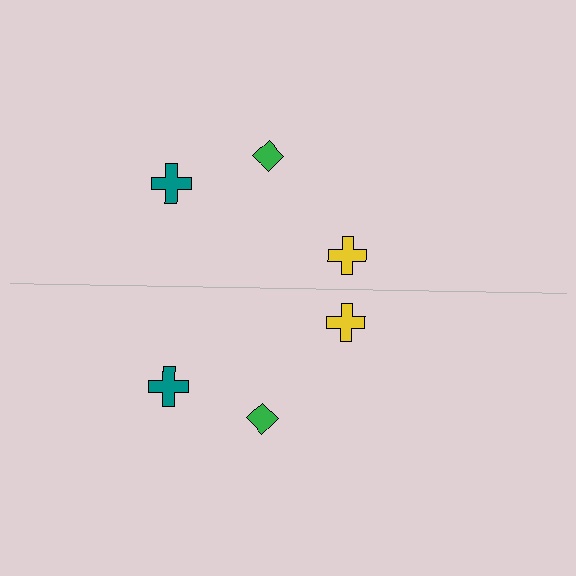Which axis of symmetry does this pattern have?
The pattern has a horizontal axis of symmetry running through the center of the image.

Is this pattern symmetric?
Yes, this pattern has bilateral (reflection) symmetry.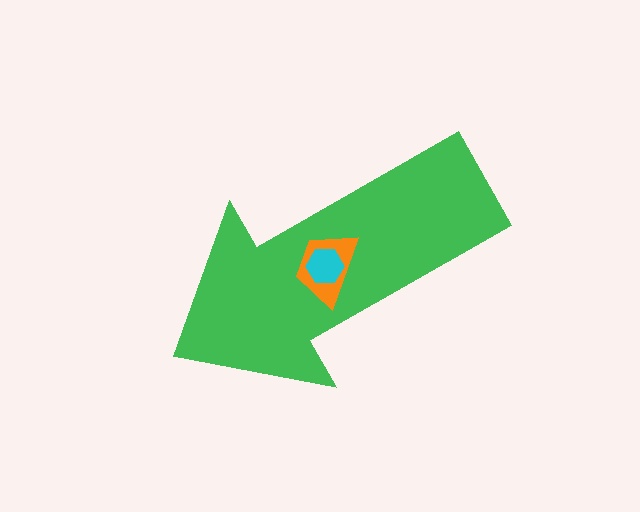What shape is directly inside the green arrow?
The orange trapezoid.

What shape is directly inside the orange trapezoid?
The cyan hexagon.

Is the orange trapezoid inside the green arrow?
Yes.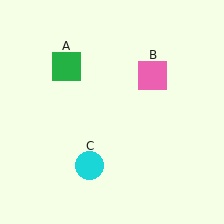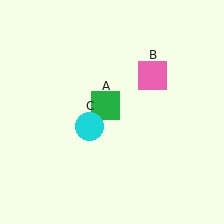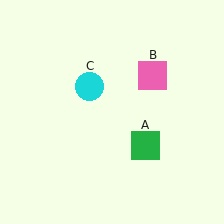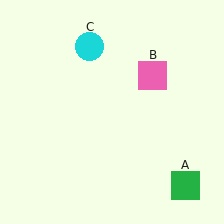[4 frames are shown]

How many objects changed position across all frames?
2 objects changed position: green square (object A), cyan circle (object C).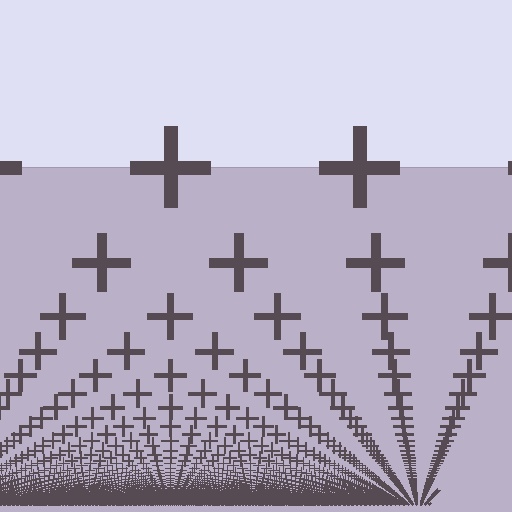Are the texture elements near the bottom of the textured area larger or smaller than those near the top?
Smaller. The gradient is inverted — elements near the bottom are smaller and denser.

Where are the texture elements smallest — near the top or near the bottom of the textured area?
Near the bottom.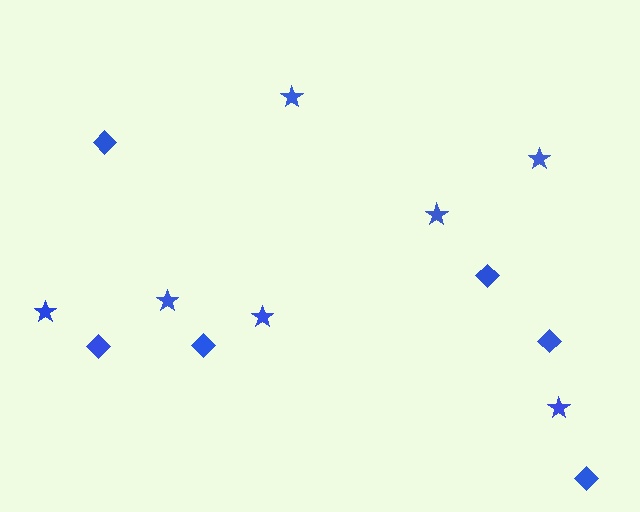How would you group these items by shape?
There are 2 groups: one group of diamonds (6) and one group of stars (7).